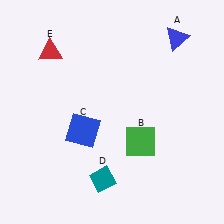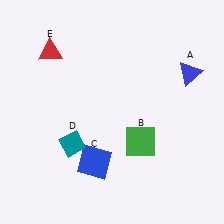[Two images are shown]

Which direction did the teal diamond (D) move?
The teal diamond (D) moved up.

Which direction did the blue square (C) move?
The blue square (C) moved down.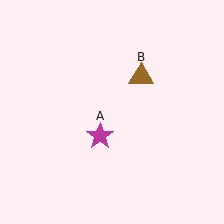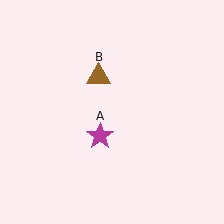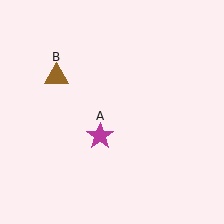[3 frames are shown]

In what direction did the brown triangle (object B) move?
The brown triangle (object B) moved left.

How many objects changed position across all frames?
1 object changed position: brown triangle (object B).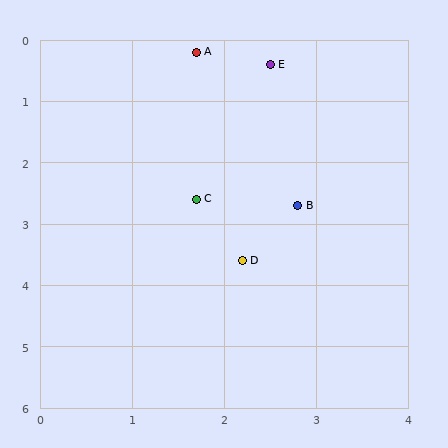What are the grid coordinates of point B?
Point B is at approximately (2.8, 2.7).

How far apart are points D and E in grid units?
Points D and E are about 3.2 grid units apart.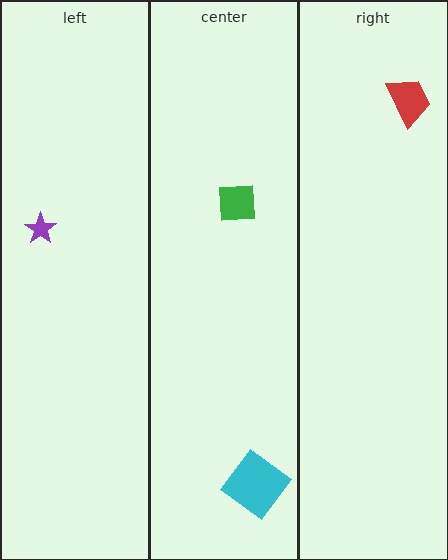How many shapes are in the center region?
2.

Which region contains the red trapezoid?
The right region.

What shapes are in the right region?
The red trapezoid.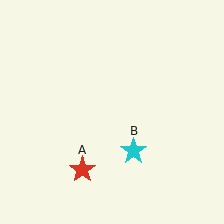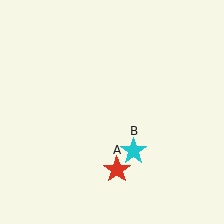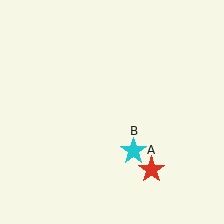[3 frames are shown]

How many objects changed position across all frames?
1 object changed position: red star (object A).